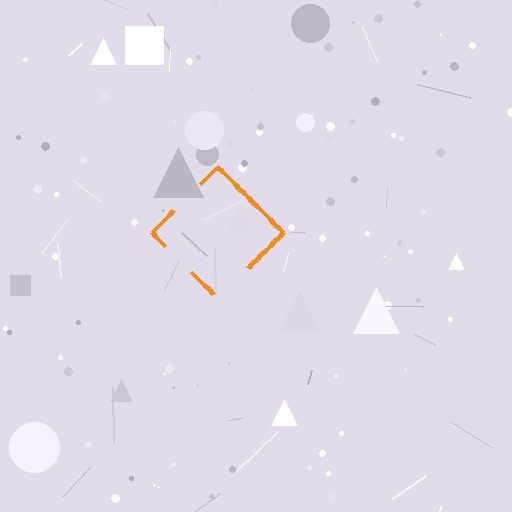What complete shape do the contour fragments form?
The contour fragments form a diamond.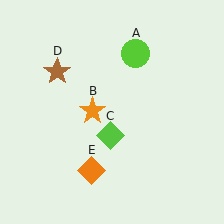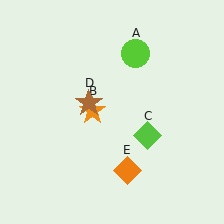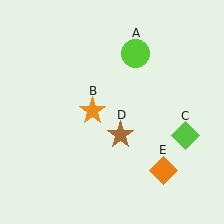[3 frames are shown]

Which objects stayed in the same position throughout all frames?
Lime circle (object A) and orange star (object B) remained stationary.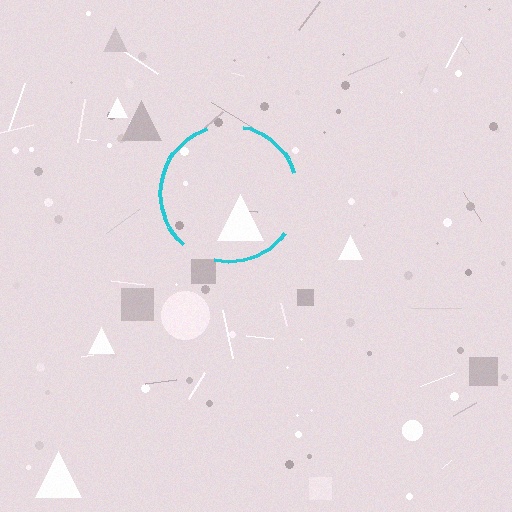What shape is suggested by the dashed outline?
The dashed outline suggests a circle.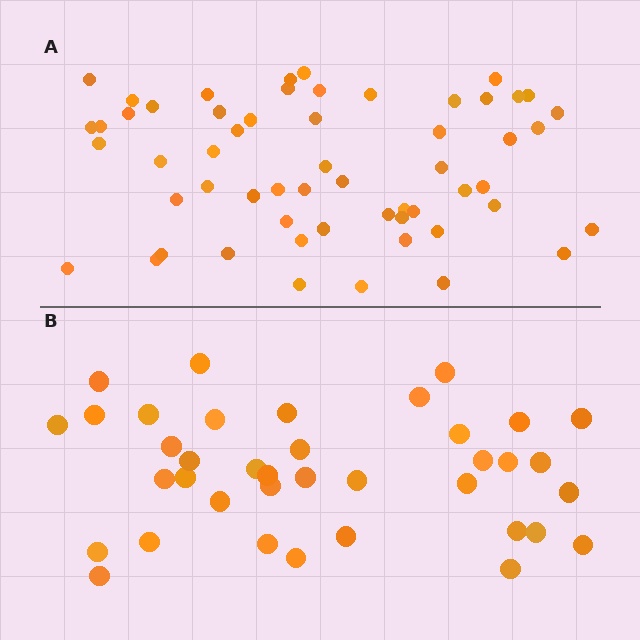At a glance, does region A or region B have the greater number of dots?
Region A (the top region) has more dots.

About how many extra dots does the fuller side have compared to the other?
Region A has approximately 20 more dots than region B.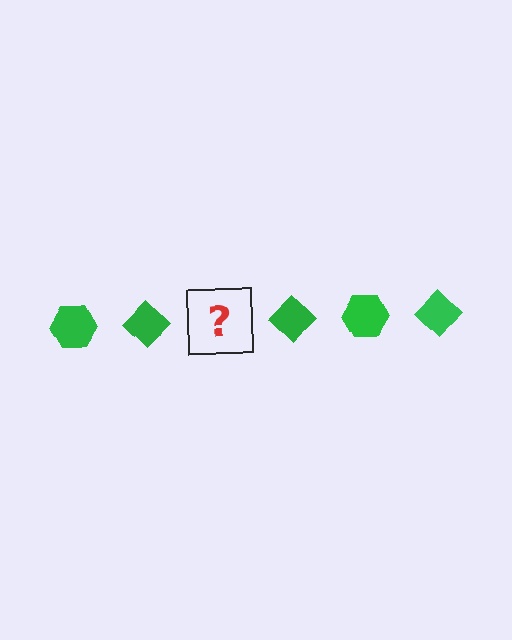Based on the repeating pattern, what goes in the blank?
The blank should be a green hexagon.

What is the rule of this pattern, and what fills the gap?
The rule is that the pattern cycles through hexagon, diamond shapes in green. The gap should be filled with a green hexagon.